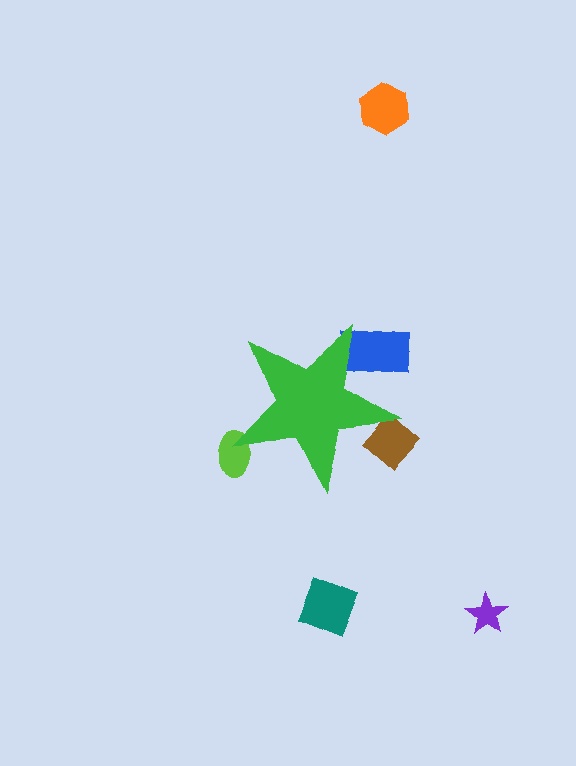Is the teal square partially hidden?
No, the teal square is fully visible.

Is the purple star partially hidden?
No, the purple star is fully visible.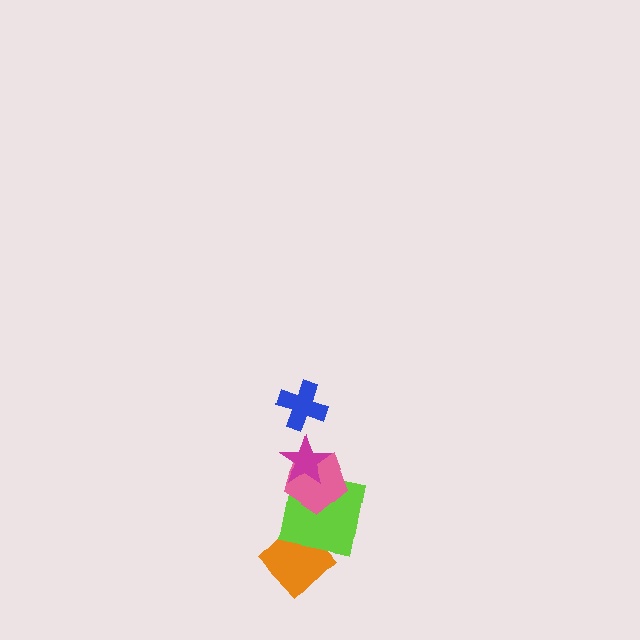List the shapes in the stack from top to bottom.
From top to bottom: the blue cross, the magenta star, the pink pentagon, the lime square, the orange diamond.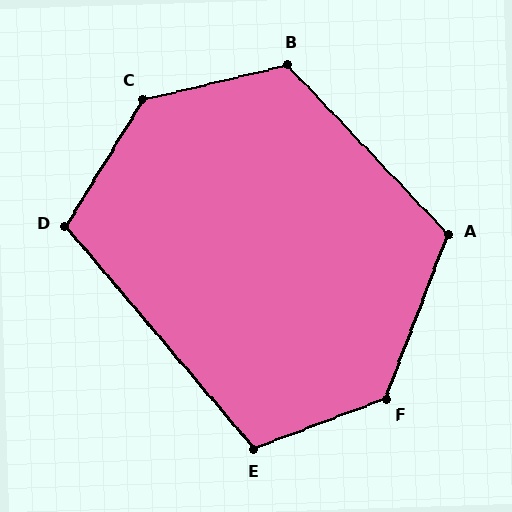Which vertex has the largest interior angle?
C, at approximately 135 degrees.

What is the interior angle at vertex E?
Approximately 110 degrees (obtuse).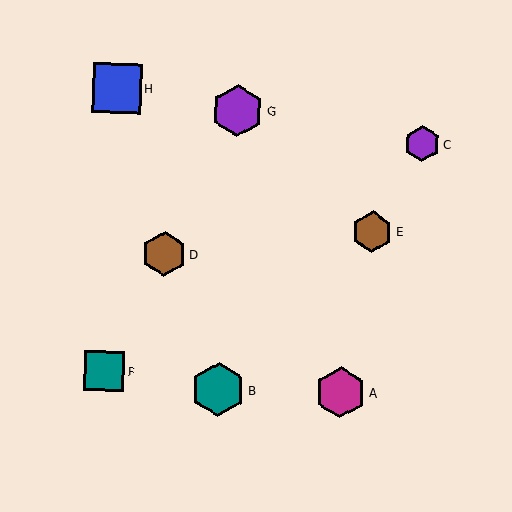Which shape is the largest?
The teal hexagon (labeled B) is the largest.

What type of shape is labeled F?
Shape F is a teal square.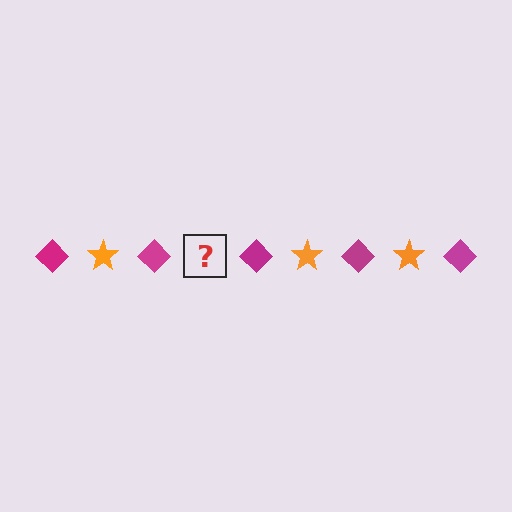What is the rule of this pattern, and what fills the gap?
The rule is that the pattern alternates between magenta diamond and orange star. The gap should be filled with an orange star.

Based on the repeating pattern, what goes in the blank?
The blank should be an orange star.